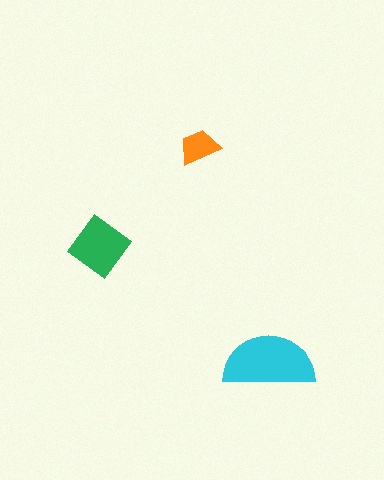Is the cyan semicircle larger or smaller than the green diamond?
Larger.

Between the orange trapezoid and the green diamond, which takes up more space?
The green diamond.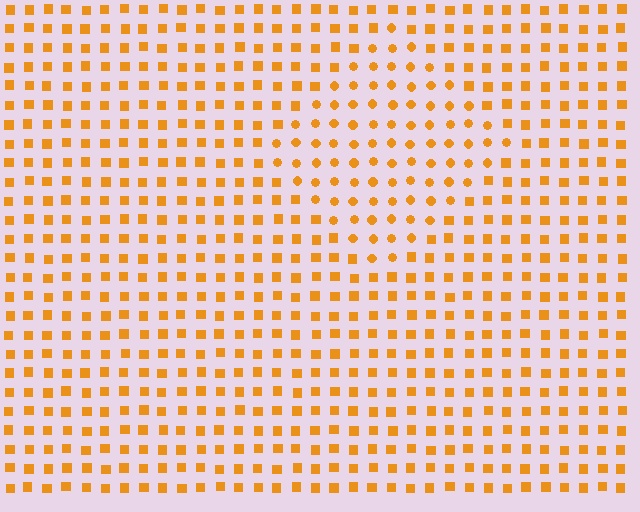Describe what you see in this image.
The image is filled with small orange elements arranged in a uniform grid. A diamond-shaped region contains circles, while the surrounding area contains squares. The boundary is defined purely by the change in element shape.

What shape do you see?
I see a diamond.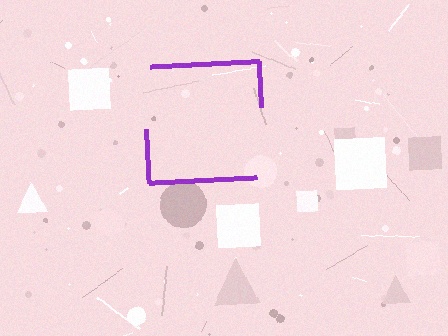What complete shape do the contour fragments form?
The contour fragments form a square.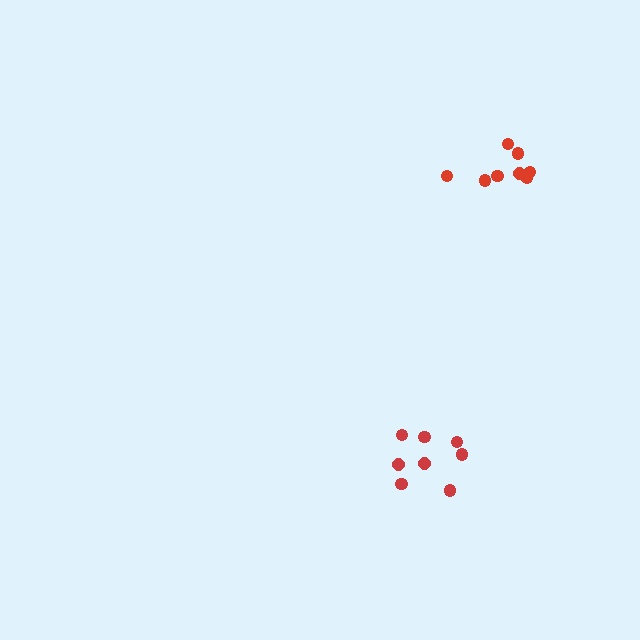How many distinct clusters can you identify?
There are 2 distinct clusters.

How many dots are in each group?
Group 1: 8 dots, Group 2: 9 dots (17 total).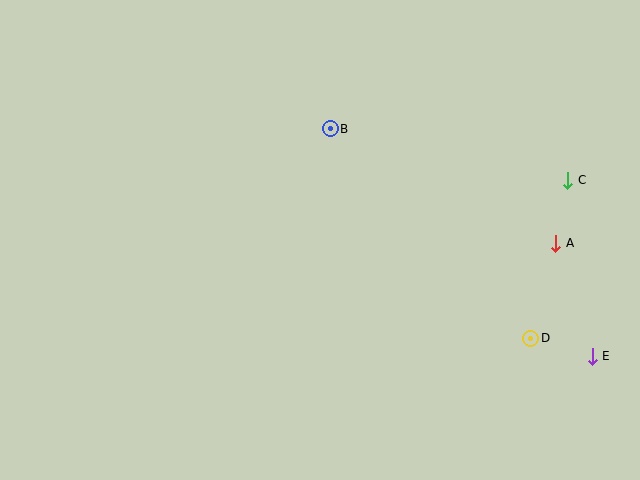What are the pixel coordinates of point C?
Point C is at (568, 180).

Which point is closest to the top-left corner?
Point B is closest to the top-left corner.